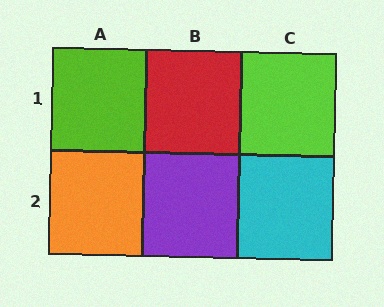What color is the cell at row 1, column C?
Lime.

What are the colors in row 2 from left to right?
Orange, purple, cyan.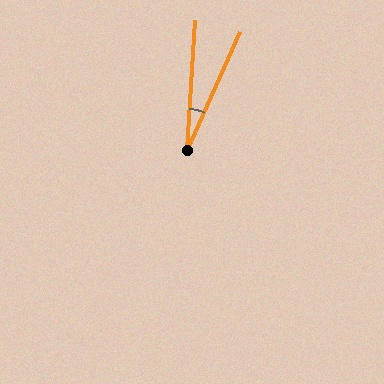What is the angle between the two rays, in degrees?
Approximately 20 degrees.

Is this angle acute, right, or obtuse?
It is acute.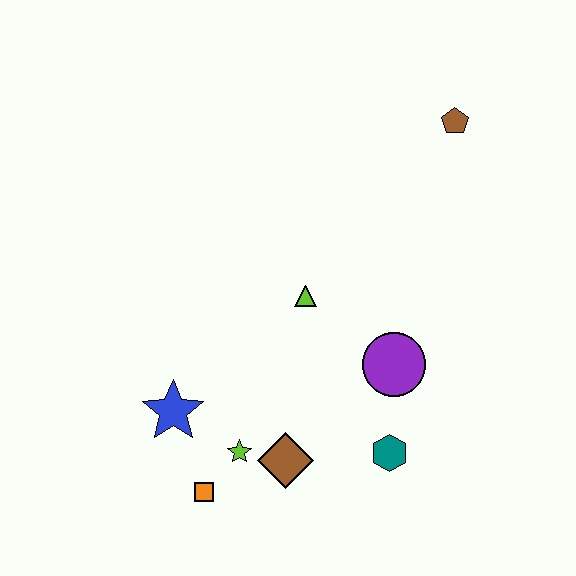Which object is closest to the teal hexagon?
The purple circle is closest to the teal hexagon.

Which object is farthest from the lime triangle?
The brown pentagon is farthest from the lime triangle.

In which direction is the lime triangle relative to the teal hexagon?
The lime triangle is above the teal hexagon.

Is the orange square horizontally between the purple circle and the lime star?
No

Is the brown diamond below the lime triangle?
Yes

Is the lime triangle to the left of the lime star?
No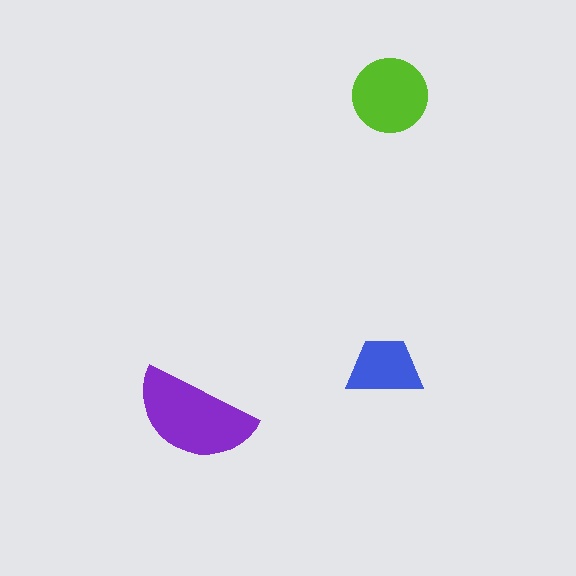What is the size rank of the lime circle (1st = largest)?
2nd.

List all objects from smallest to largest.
The blue trapezoid, the lime circle, the purple semicircle.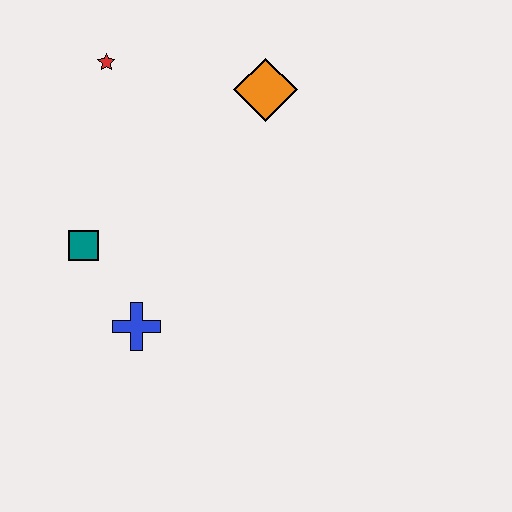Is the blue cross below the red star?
Yes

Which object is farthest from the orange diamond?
The blue cross is farthest from the orange diamond.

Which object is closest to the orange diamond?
The red star is closest to the orange diamond.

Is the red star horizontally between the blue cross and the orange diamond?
No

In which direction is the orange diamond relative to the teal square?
The orange diamond is to the right of the teal square.